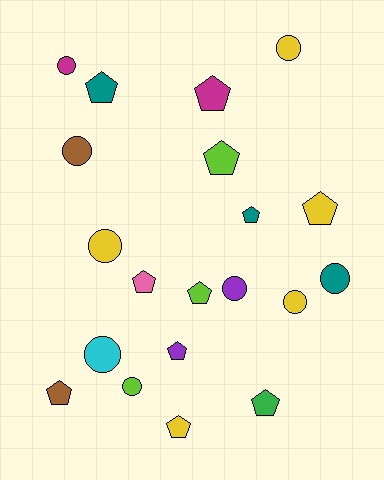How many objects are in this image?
There are 20 objects.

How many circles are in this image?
There are 9 circles.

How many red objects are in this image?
There are no red objects.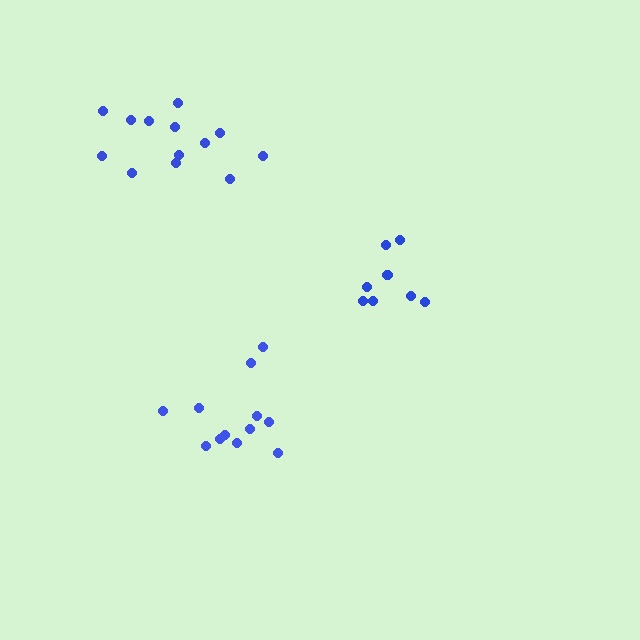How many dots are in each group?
Group 1: 13 dots, Group 2: 8 dots, Group 3: 12 dots (33 total).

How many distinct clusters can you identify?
There are 3 distinct clusters.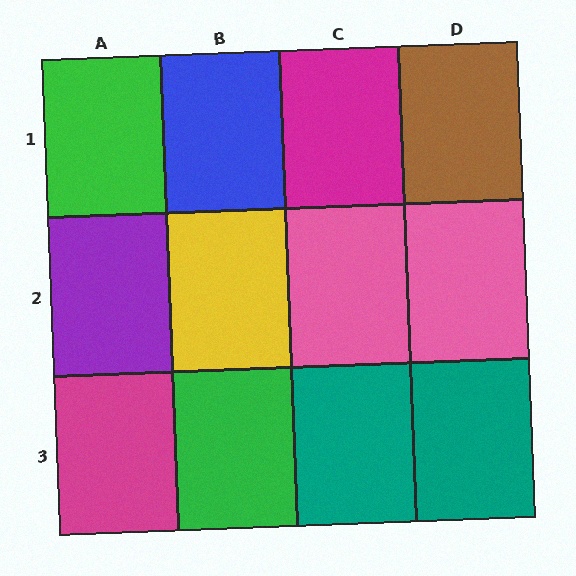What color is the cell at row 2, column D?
Pink.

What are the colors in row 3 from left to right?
Magenta, green, teal, teal.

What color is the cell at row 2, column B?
Yellow.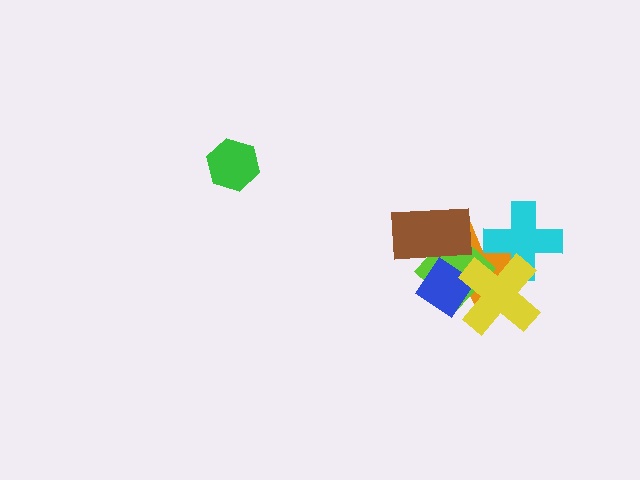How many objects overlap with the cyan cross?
2 objects overlap with the cyan cross.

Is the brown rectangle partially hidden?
No, no other shape covers it.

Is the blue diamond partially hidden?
Yes, it is partially covered by another shape.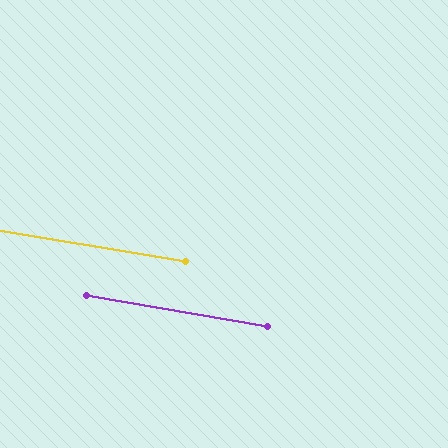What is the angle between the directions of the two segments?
Approximately 0 degrees.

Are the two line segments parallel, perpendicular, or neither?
Parallel — their directions differ by only 0.4°.